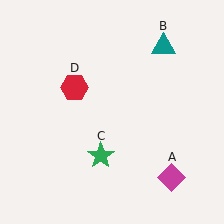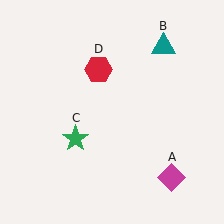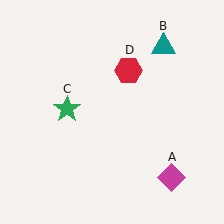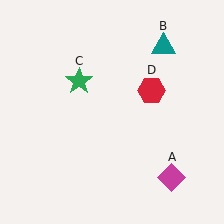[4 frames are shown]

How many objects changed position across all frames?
2 objects changed position: green star (object C), red hexagon (object D).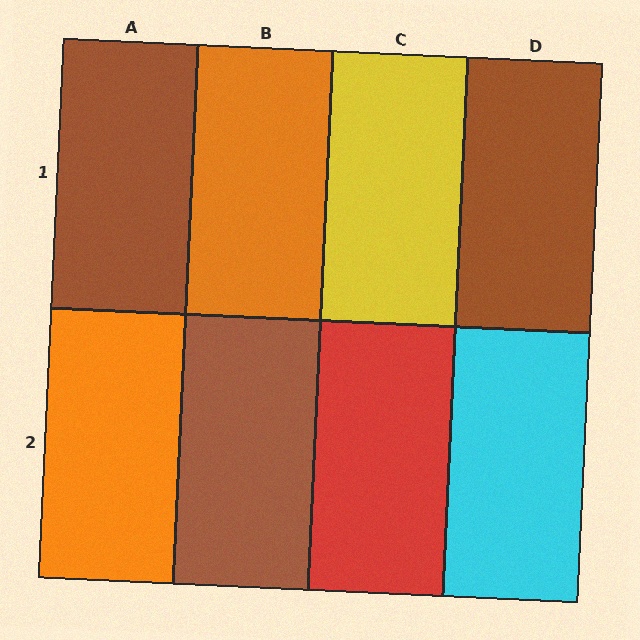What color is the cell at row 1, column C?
Yellow.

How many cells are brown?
3 cells are brown.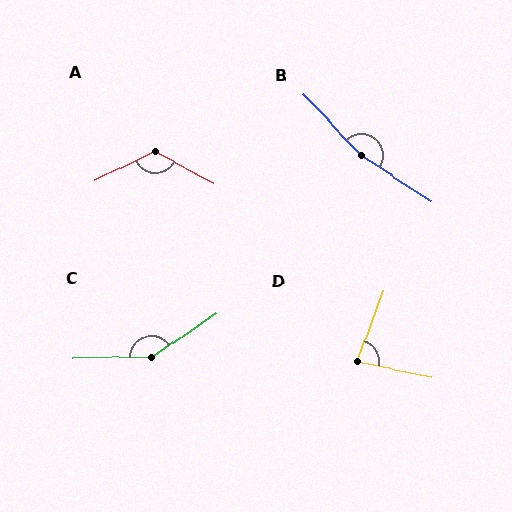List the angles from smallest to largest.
D (81°), A (126°), C (146°), B (167°).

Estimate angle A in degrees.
Approximately 126 degrees.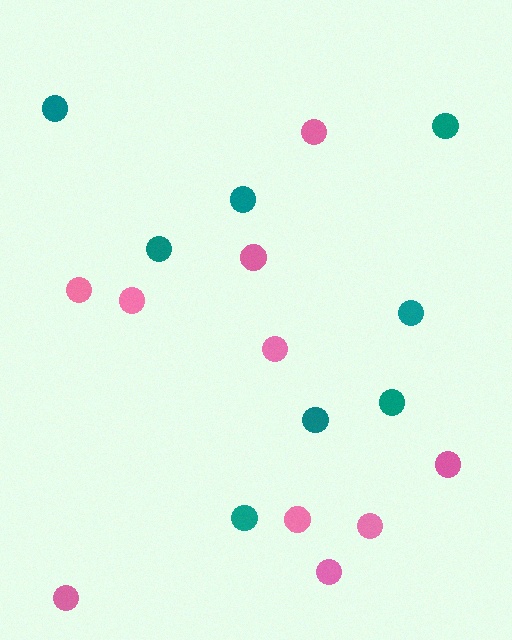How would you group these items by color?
There are 2 groups: one group of teal circles (8) and one group of pink circles (10).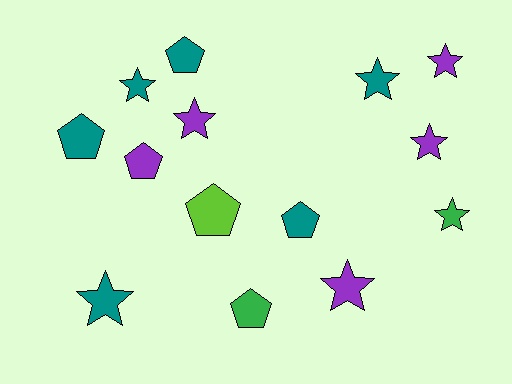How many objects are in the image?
There are 14 objects.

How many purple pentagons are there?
There is 1 purple pentagon.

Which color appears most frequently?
Teal, with 6 objects.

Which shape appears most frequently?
Star, with 8 objects.